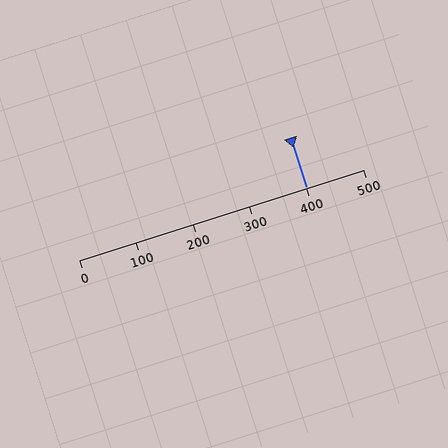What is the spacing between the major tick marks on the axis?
The major ticks are spaced 100 apart.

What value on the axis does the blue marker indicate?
The marker indicates approximately 400.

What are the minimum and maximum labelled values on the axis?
The axis runs from 0 to 500.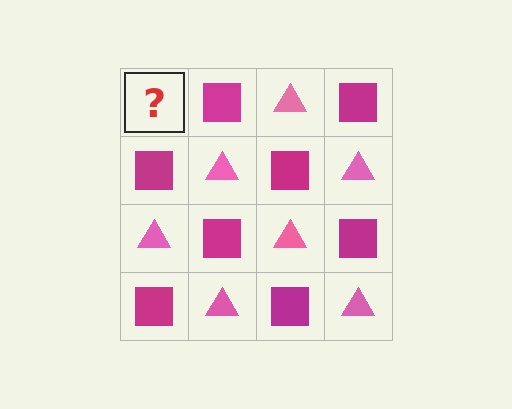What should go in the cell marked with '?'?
The missing cell should contain a pink triangle.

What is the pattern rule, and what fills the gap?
The rule is that it alternates pink triangle and magenta square in a checkerboard pattern. The gap should be filled with a pink triangle.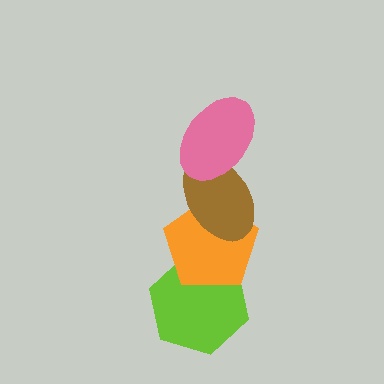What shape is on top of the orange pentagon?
The brown ellipse is on top of the orange pentagon.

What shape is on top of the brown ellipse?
The pink ellipse is on top of the brown ellipse.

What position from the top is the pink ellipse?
The pink ellipse is 1st from the top.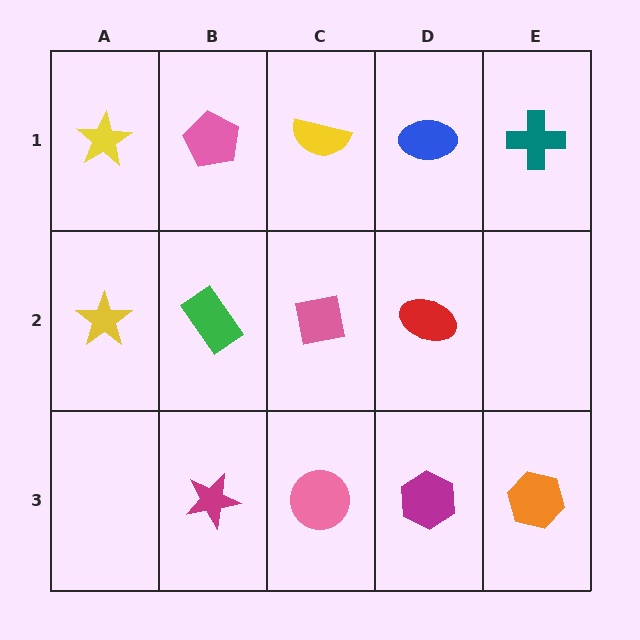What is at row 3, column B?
A magenta star.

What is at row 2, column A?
A yellow star.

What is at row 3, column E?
An orange hexagon.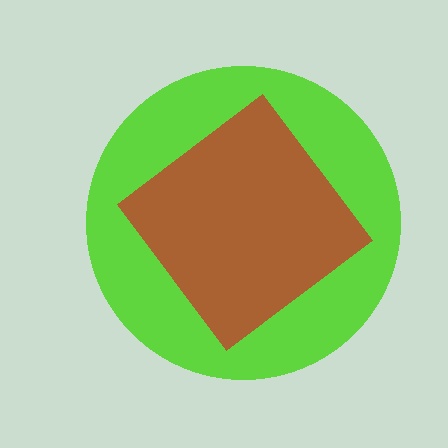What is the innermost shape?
The brown diamond.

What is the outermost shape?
The lime circle.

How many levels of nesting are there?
2.